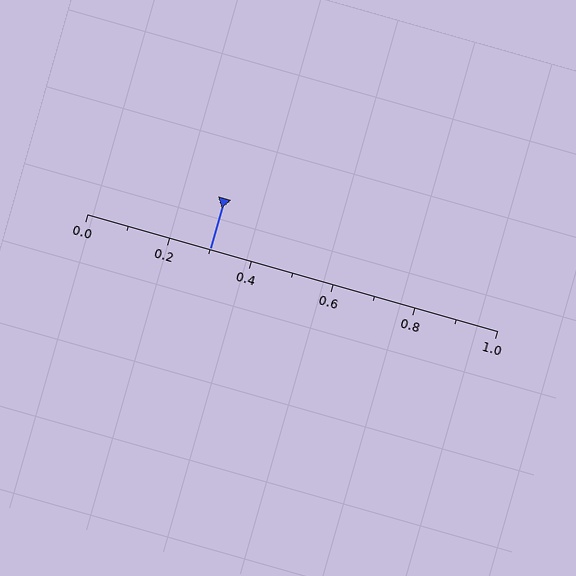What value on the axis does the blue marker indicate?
The marker indicates approximately 0.3.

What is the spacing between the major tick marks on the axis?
The major ticks are spaced 0.2 apart.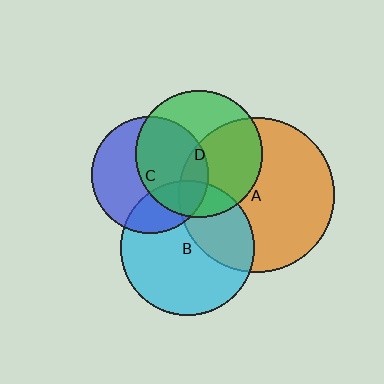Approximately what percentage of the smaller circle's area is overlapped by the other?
Approximately 50%.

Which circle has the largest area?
Circle A (orange).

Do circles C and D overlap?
Yes.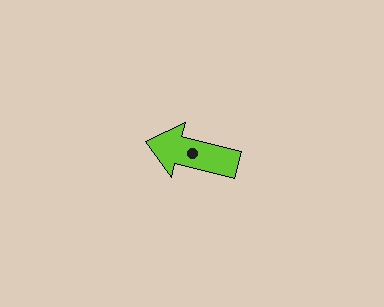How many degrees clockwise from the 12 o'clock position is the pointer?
Approximately 284 degrees.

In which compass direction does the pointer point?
West.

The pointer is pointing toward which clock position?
Roughly 9 o'clock.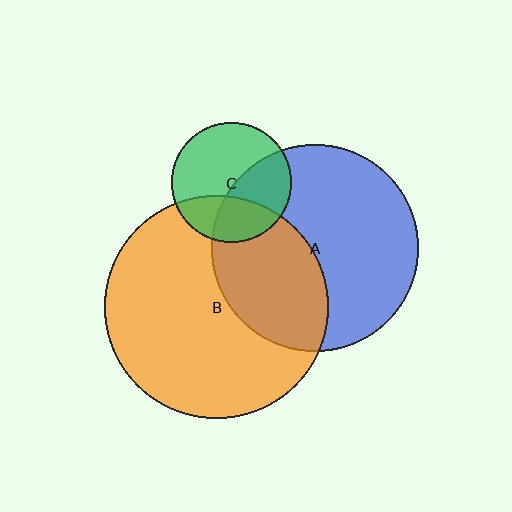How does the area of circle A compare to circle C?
Approximately 3.0 times.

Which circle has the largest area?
Circle B (orange).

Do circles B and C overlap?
Yes.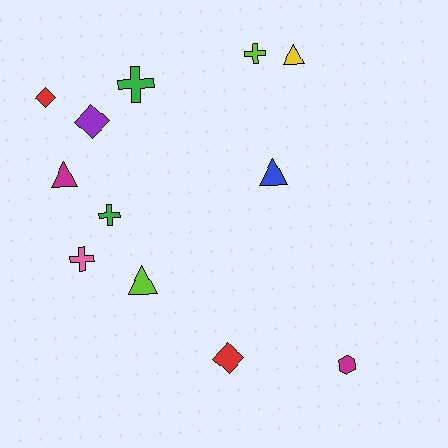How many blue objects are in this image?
There is 1 blue object.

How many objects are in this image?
There are 12 objects.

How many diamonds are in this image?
There are 3 diamonds.